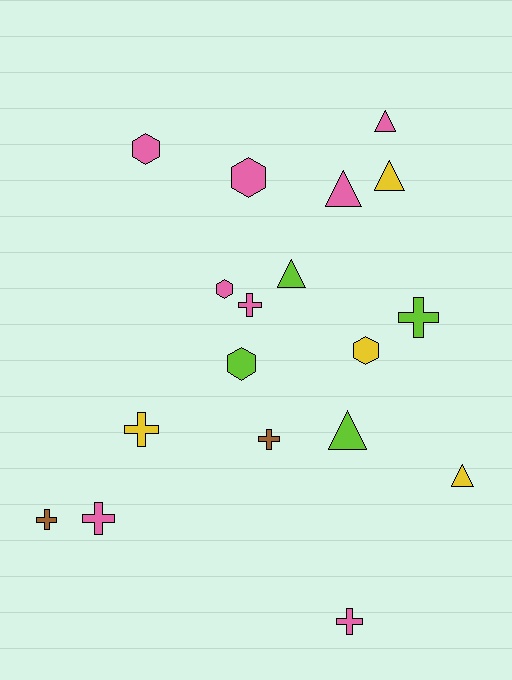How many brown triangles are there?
There are no brown triangles.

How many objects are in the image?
There are 18 objects.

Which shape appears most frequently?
Cross, with 7 objects.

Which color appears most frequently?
Pink, with 8 objects.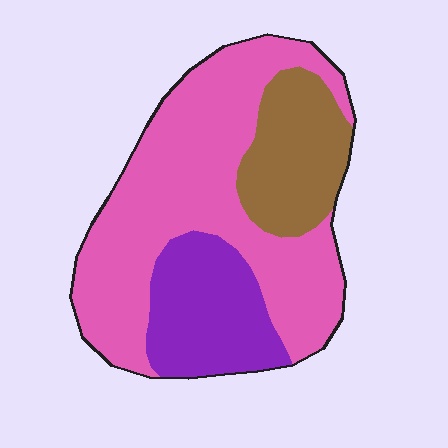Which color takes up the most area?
Pink, at roughly 60%.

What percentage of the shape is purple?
Purple takes up between a sixth and a third of the shape.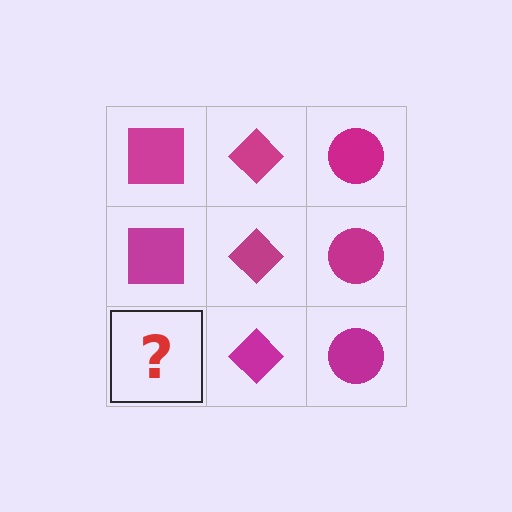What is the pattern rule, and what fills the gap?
The rule is that each column has a consistent shape. The gap should be filled with a magenta square.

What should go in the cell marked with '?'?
The missing cell should contain a magenta square.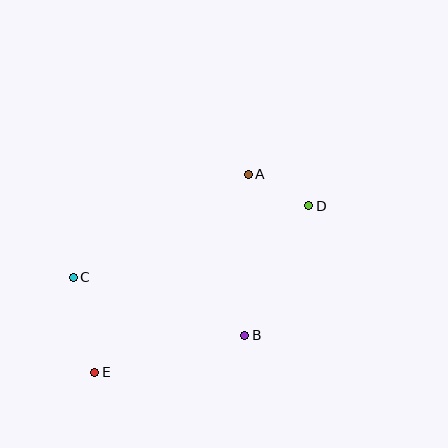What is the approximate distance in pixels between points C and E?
The distance between C and E is approximately 97 pixels.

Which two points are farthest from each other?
Points D and E are farthest from each other.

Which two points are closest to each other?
Points A and D are closest to each other.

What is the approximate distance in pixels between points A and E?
The distance between A and E is approximately 251 pixels.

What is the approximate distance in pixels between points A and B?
The distance between A and B is approximately 161 pixels.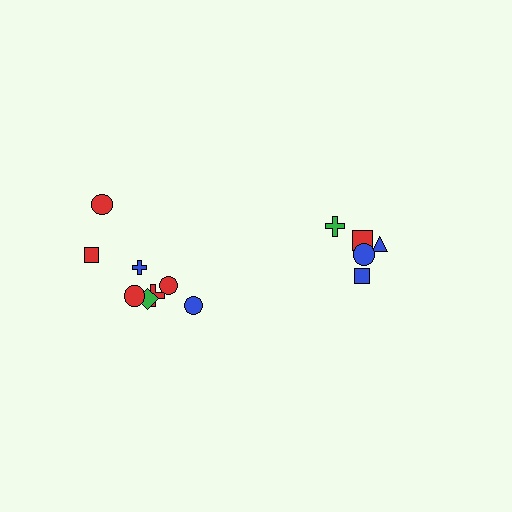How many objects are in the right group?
There are 5 objects.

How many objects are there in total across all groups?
There are 13 objects.